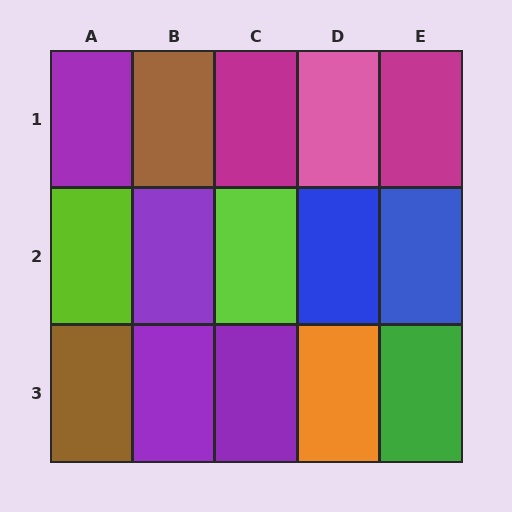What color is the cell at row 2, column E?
Blue.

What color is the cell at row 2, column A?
Lime.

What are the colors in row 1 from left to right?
Purple, brown, magenta, pink, magenta.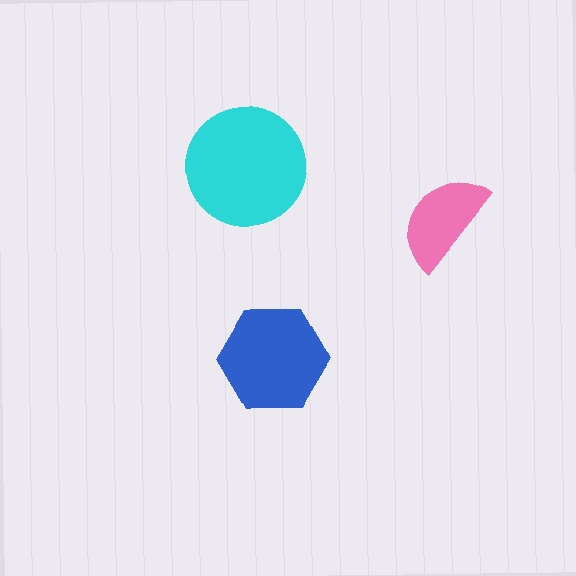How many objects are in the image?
There are 3 objects in the image.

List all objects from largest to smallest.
The cyan circle, the blue hexagon, the pink semicircle.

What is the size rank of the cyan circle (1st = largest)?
1st.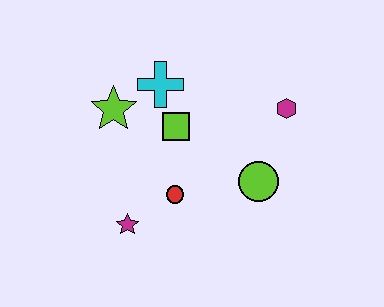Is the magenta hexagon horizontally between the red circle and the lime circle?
No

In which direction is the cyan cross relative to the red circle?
The cyan cross is above the red circle.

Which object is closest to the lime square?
The cyan cross is closest to the lime square.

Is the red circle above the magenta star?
Yes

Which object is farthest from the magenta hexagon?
The magenta star is farthest from the magenta hexagon.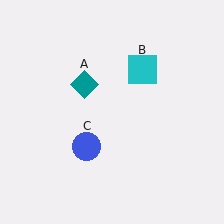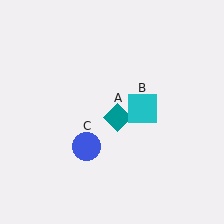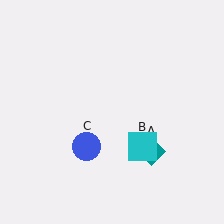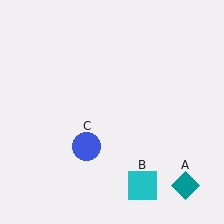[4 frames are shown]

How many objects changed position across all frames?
2 objects changed position: teal diamond (object A), cyan square (object B).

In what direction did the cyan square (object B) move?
The cyan square (object B) moved down.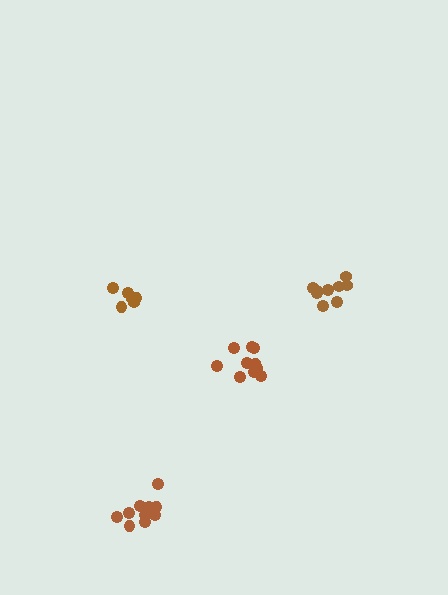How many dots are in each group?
Group 1: 9 dots, Group 2: 6 dots, Group 3: 10 dots, Group 4: 10 dots (35 total).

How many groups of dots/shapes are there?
There are 4 groups.